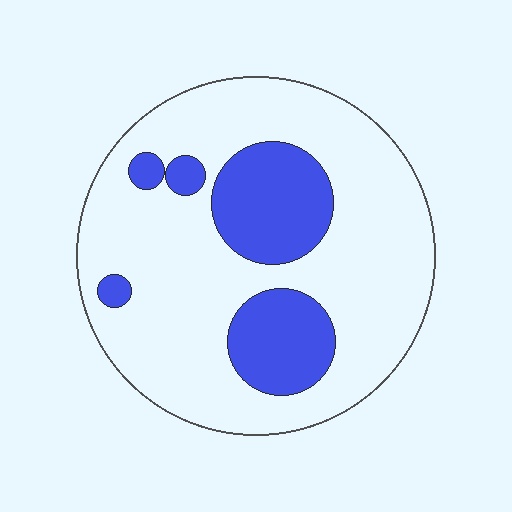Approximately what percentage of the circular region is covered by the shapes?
Approximately 25%.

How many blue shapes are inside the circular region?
5.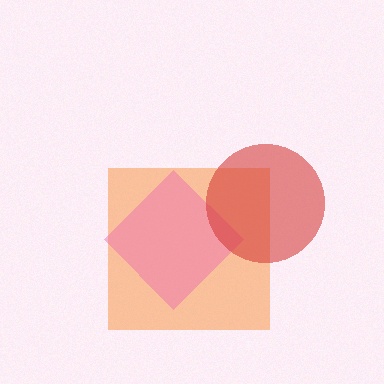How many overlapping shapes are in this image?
There are 3 overlapping shapes in the image.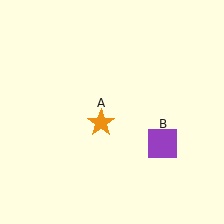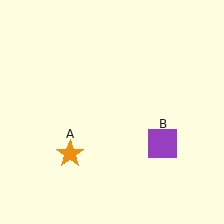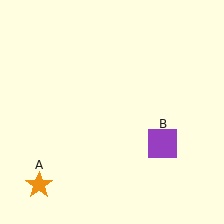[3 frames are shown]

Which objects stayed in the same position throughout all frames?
Purple square (object B) remained stationary.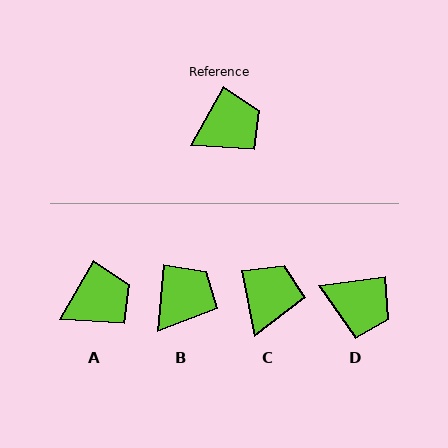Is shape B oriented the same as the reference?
No, it is off by about 24 degrees.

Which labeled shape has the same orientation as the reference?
A.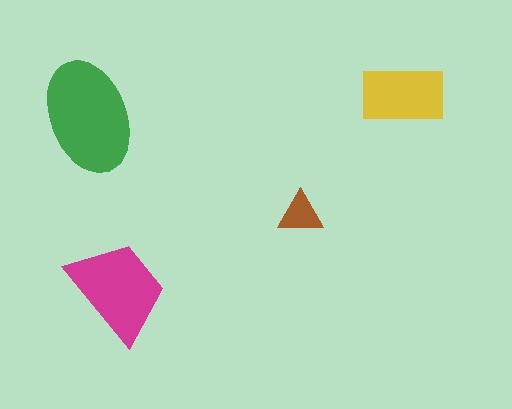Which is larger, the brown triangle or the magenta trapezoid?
The magenta trapezoid.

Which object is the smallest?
The brown triangle.